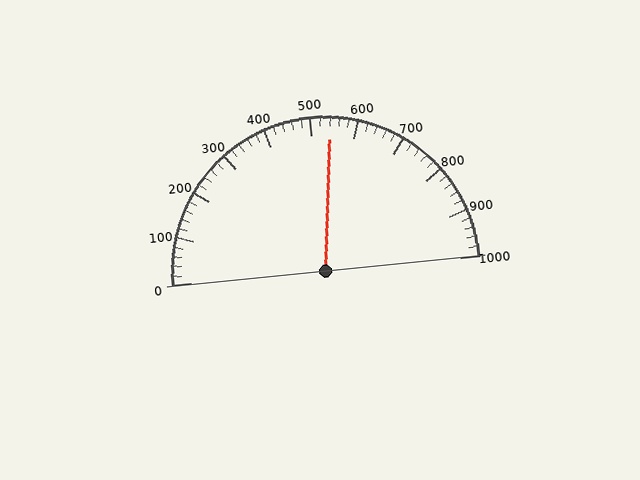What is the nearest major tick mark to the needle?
The nearest major tick mark is 500.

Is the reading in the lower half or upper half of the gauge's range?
The reading is in the upper half of the range (0 to 1000).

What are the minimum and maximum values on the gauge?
The gauge ranges from 0 to 1000.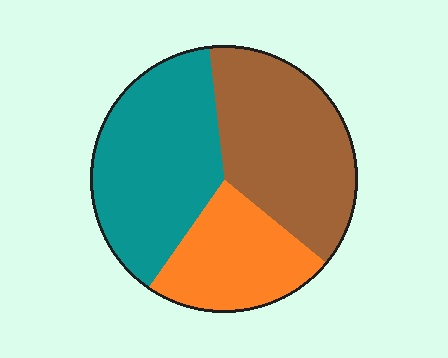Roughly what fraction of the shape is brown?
Brown covers 38% of the shape.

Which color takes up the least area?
Orange, at roughly 25%.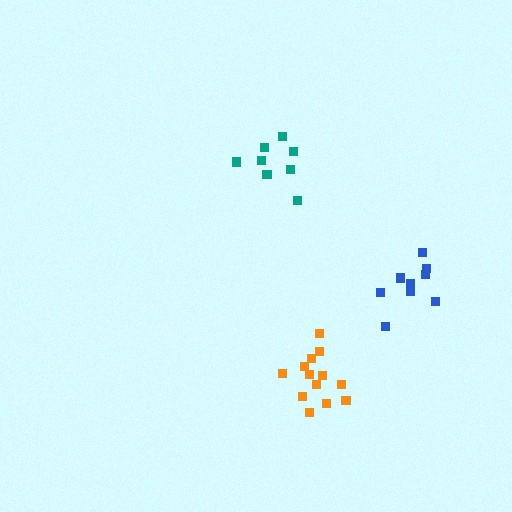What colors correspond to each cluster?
The clusters are colored: teal, orange, blue.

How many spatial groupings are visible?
There are 3 spatial groupings.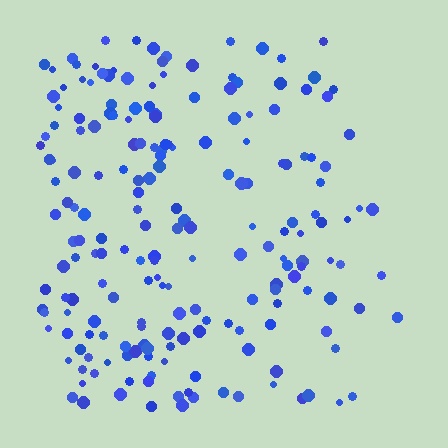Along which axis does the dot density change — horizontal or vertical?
Horizontal.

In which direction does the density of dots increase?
From right to left, with the left side densest.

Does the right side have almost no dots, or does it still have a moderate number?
Still a moderate number, just noticeably fewer than the left.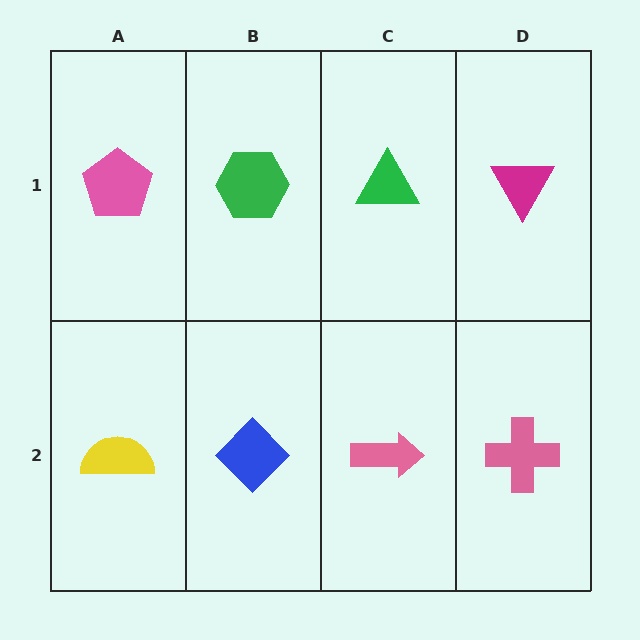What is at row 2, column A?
A yellow semicircle.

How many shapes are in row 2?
4 shapes.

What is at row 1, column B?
A green hexagon.